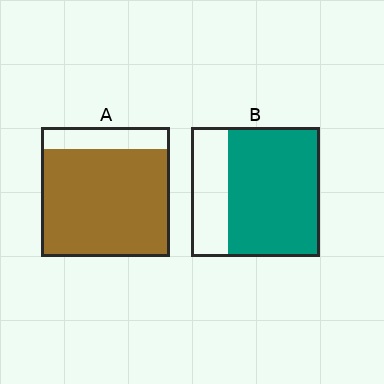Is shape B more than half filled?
Yes.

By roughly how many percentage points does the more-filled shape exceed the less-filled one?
By roughly 10 percentage points (A over B).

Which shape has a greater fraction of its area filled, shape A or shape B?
Shape A.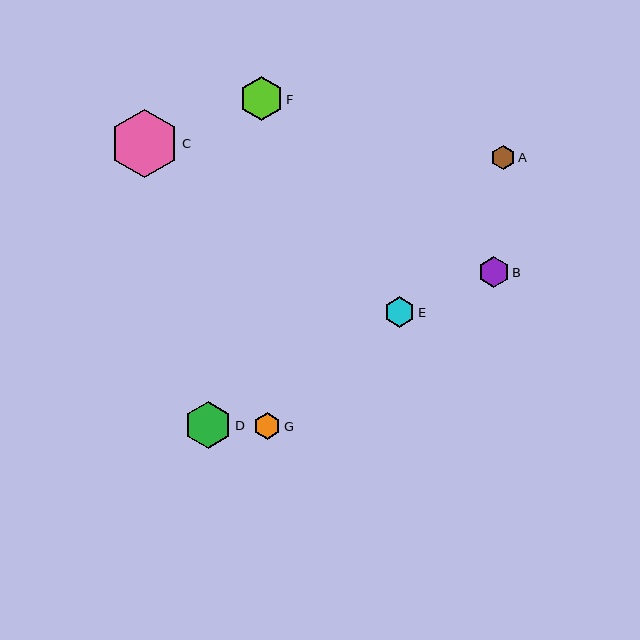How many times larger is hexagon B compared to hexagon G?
Hexagon B is approximately 1.2 times the size of hexagon G.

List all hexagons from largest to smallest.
From largest to smallest: C, D, F, B, E, G, A.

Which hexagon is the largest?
Hexagon C is the largest with a size of approximately 68 pixels.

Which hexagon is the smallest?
Hexagon A is the smallest with a size of approximately 23 pixels.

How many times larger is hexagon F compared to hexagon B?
Hexagon F is approximately 1.4 times the size of hexagon B.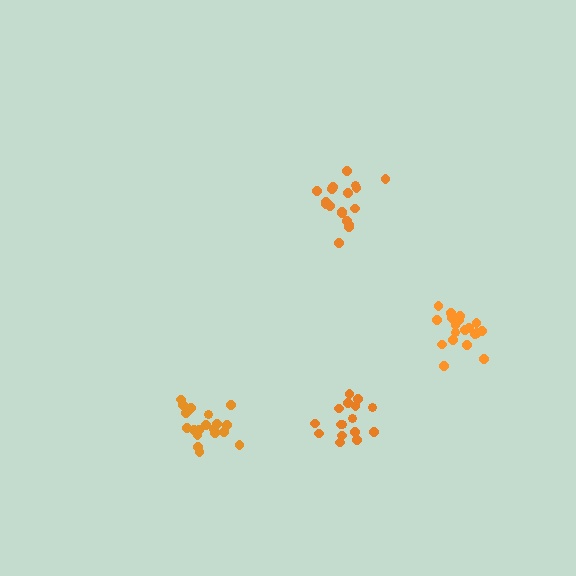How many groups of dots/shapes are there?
There are 4 groups.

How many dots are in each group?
Group 1: 20 dots, Group 2: 19 dots, Group 3: 18 dots, Group 4: 16 dots (73 total).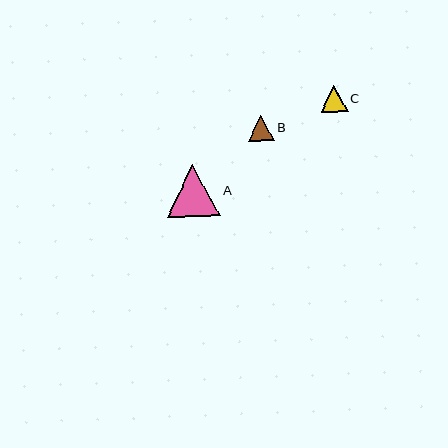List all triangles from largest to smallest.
From largest to smallest: A, C, B.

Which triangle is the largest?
Triangle A is the largest with a size of approximately 53 pixels.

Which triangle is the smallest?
Triangle B is the smallest with a size of approximately 26 pixels.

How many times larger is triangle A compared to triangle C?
Triangle A is approximately 2.0 times the size of triangle C.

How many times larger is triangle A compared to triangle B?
Triangle A is approximately 2.0 times the size of triangle B.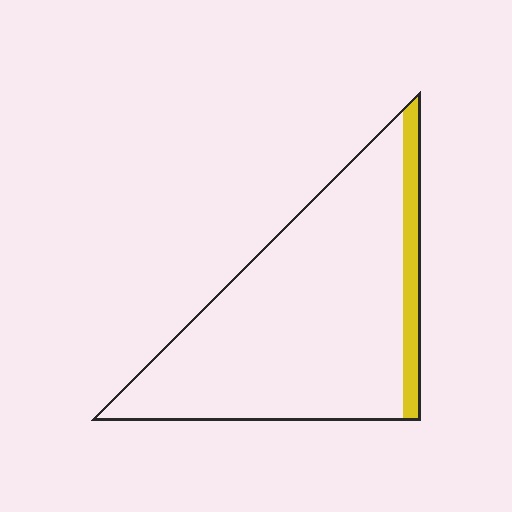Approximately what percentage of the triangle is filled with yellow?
Approximately 10%.